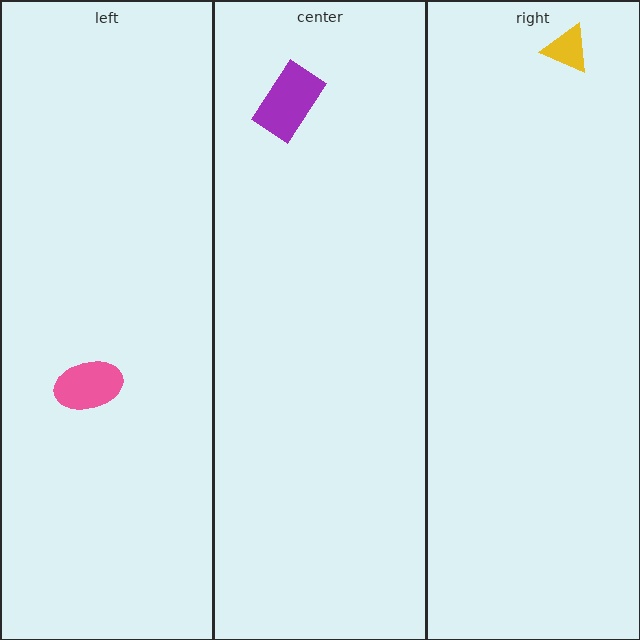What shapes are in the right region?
The yellow triangle.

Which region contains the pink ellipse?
The left region.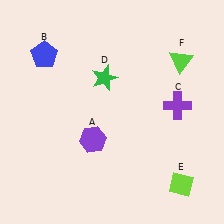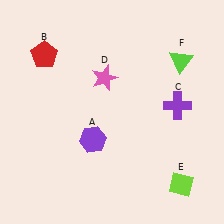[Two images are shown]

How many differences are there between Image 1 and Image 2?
There are 2 differences between the two images.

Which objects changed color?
B changed from blue to red. D changed from green to pink.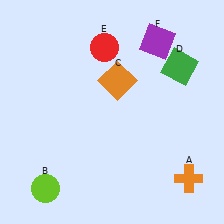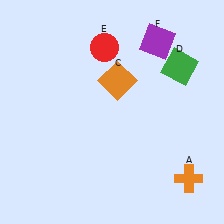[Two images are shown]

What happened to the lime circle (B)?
The lime circle (B) was removed in Image 2. It was in the bottom-left area of Image 1.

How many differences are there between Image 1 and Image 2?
There is 1 difference between the two images.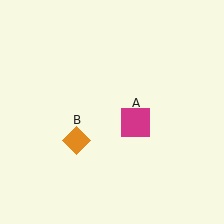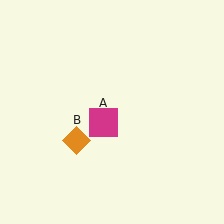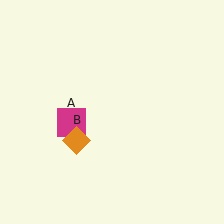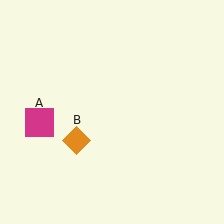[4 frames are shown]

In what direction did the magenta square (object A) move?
The magenta square (object A) moved left.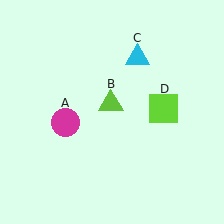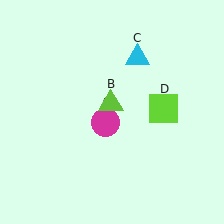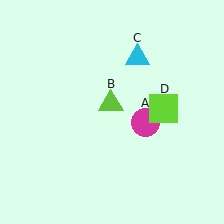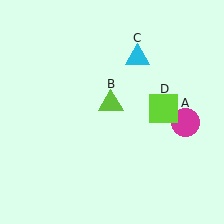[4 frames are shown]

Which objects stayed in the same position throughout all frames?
Lime triangle (object B) and cyan triangle (object C) and lime square (object D) remained stationary.